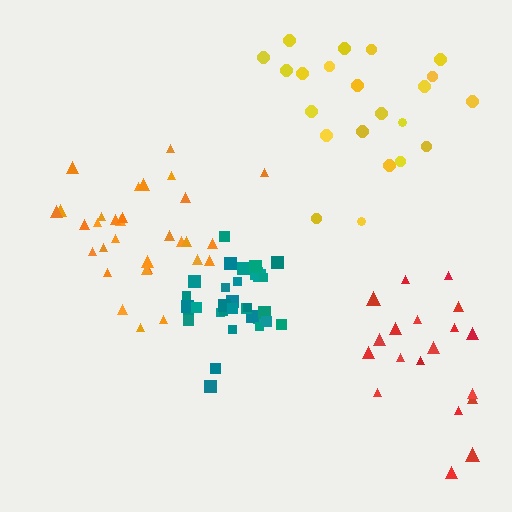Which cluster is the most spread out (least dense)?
Red.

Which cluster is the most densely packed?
Teal.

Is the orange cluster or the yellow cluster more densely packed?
Orange.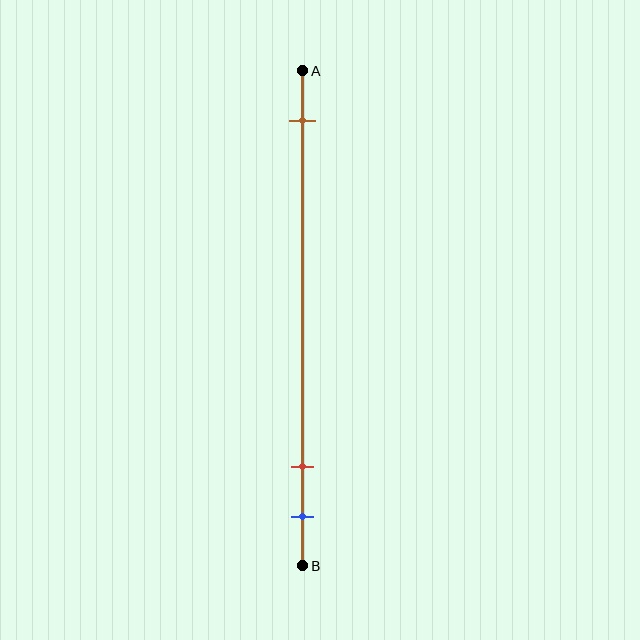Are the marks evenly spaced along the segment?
No, the marks are not evenly spaced.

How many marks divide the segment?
There are 3 marks dividing the segment.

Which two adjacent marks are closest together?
The red and blue marks are the closest adjacent pair.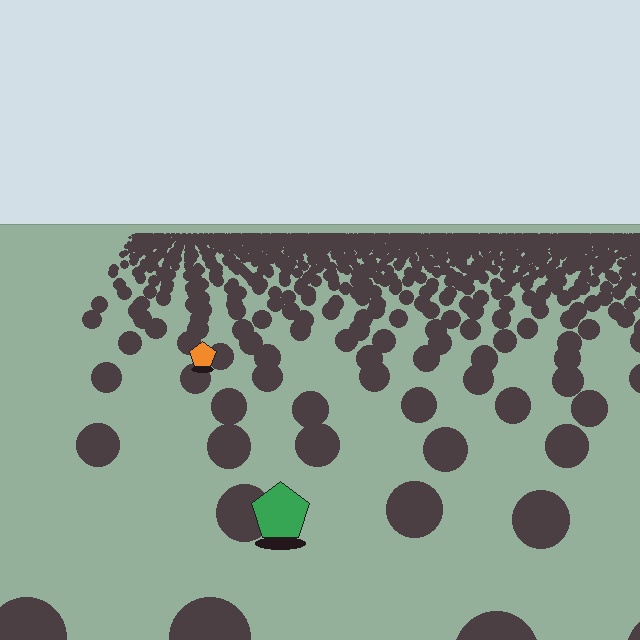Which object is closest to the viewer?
The green pentagon is closest. The texture marks near it are larger and more spread out.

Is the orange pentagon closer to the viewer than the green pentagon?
No. The green pentagon is closer — you can tell from the texture gradient: the ground texture is coarser near it.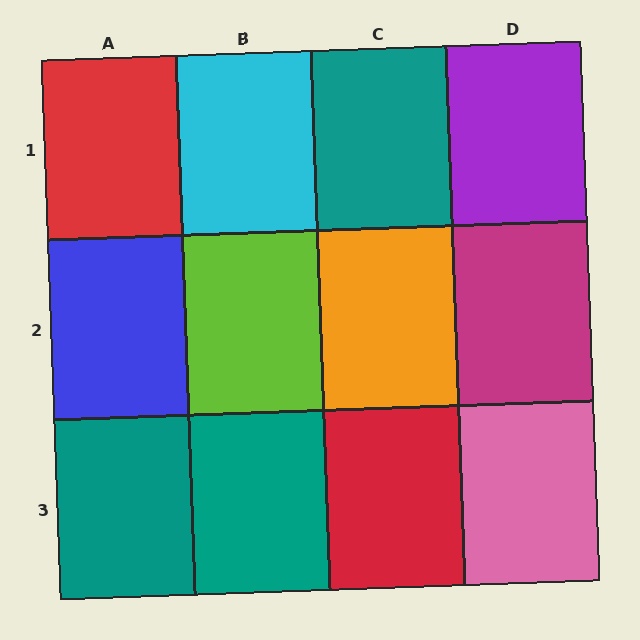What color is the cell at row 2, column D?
Magenta.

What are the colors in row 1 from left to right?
Red, cyan, teal, purple.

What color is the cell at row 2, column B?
Lime.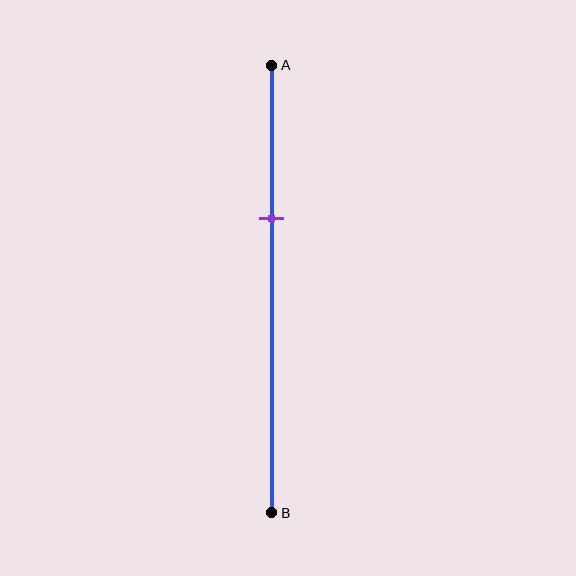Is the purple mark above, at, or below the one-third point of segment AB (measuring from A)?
The purple mark is approximately at the one-third point of segment AB.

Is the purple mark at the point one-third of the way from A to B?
Yes, the mark is approximately at the one-third point.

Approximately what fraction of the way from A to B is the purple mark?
The purple mark is approximately 35% of the way from A to B.